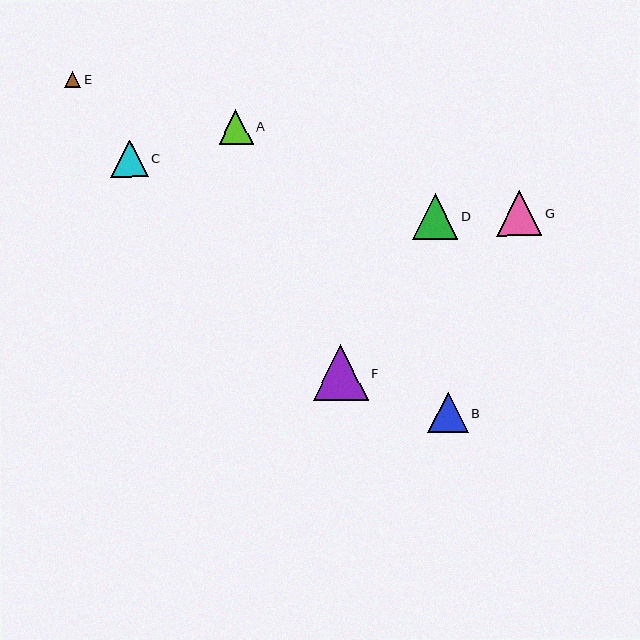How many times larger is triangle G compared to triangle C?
Triangle G is approximately 1.2 times the size of triangle C.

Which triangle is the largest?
Triangle F is the largest with a size of approximately 55 pixels.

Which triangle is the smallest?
Triangle E is the smallest with a size of approximately 16 pixels.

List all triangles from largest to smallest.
From largest to smallest: F, D, G, B, C, A, E.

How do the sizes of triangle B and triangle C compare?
Triangle B and triangle C are approximately the same size.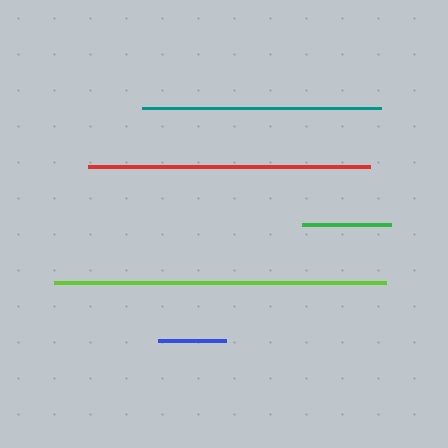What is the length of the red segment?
The red segment is approximately 282 pixels long.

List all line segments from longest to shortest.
From longest to shortest: lime, red, teal, green, blue.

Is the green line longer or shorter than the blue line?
The green line is longer than the blue line.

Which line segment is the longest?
The lime line is the longest at approximately 332 pixels.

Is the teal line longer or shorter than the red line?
The red line is longer than the teal line.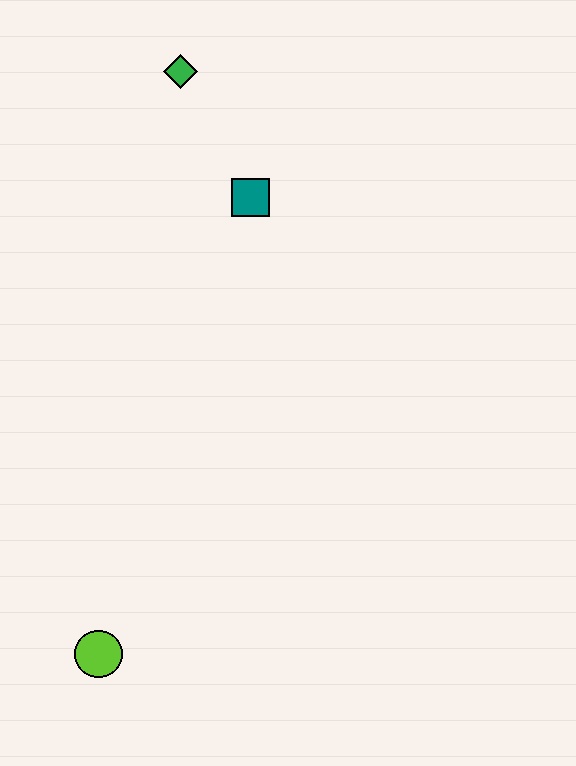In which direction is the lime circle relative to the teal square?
The lime circle is below the teal square.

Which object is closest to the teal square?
The green diamond is closest to the teal square.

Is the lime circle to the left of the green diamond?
Yes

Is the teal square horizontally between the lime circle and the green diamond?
No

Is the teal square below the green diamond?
Yes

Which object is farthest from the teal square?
The lime circle is farthest from the teal square.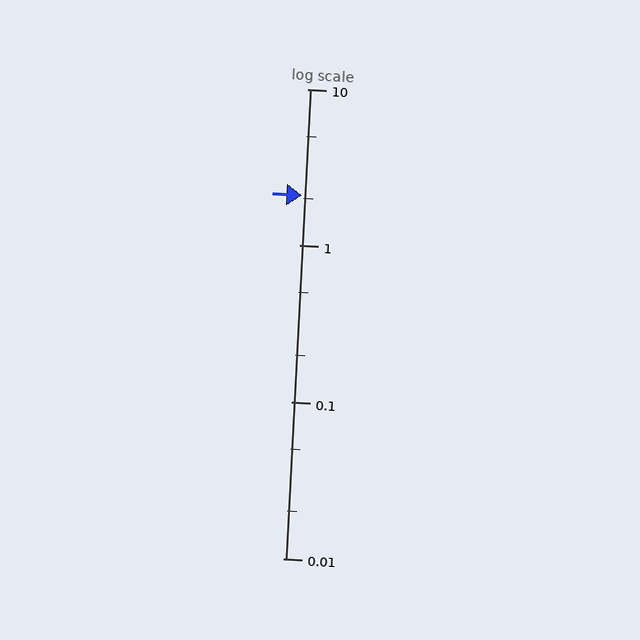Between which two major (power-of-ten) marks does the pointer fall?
The pointer is between 1 and 10.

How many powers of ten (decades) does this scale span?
The scale spans 3 decades, from 0.01 to 10.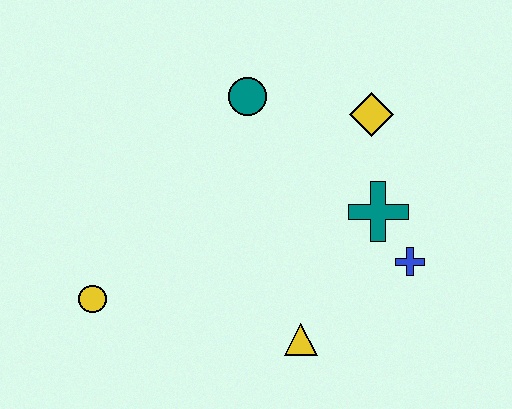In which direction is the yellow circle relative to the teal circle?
The yellow circle is below the teal circle.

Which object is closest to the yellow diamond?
The teal cross is closest to the yellow diamond.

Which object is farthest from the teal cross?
The yellow circle is farthest from the teal cross.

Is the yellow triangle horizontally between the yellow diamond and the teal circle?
Yes